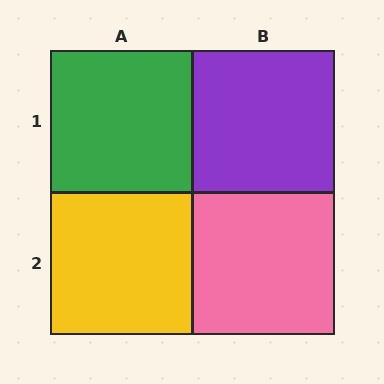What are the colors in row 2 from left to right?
Yellow, pink.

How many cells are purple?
1 cell is purple.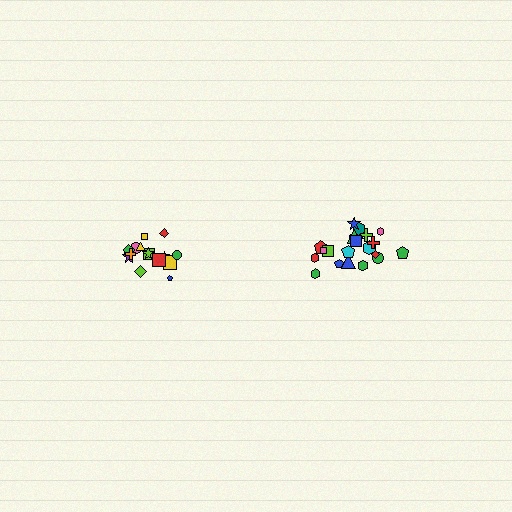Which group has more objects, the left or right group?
The right group.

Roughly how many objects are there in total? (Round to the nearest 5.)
Roughly 35 objects in total.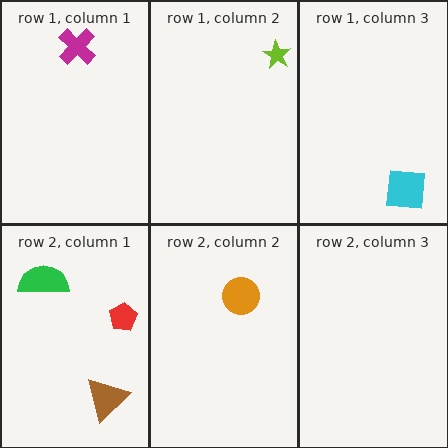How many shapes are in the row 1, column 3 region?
1.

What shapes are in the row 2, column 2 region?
The orange circle.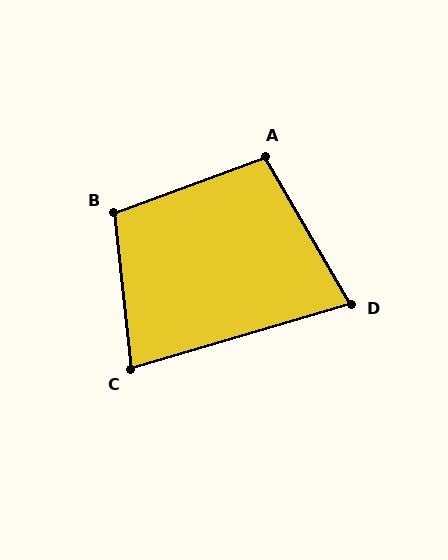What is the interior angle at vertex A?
Approximately 100 degrees (obtuse).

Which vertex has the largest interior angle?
B, at approximately 104 degrees.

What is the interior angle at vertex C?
Approximately 80 degrees (acute).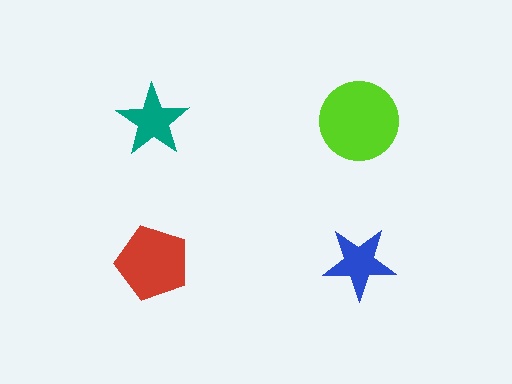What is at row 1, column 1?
A teal star.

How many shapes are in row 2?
2 shapes.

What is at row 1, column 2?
A lime circle.